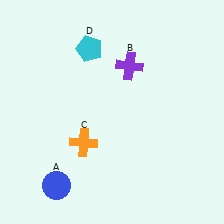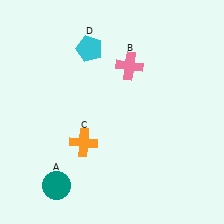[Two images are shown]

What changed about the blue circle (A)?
In Image 1, A is blue. In Image 2, it changed to teal.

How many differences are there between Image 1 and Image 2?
There are 2 differences between the two images.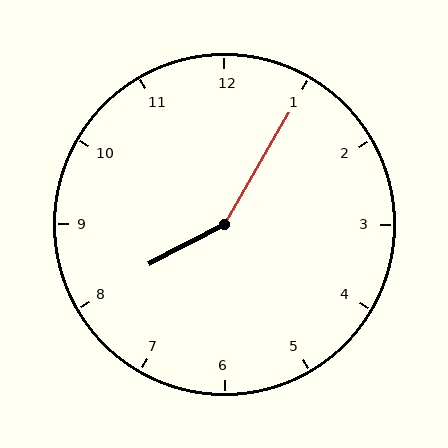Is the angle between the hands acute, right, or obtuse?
It is obtuse.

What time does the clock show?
8:05.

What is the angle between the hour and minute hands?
Approximately 148 degrees.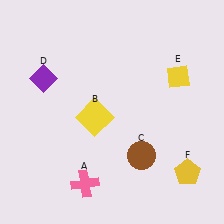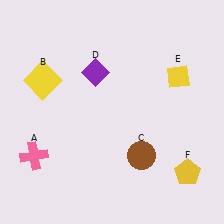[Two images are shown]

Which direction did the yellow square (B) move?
The yellow square (B) moved left.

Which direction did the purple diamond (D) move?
The purple diamond (D) moved right.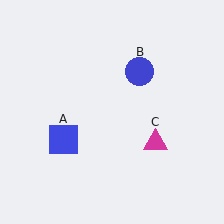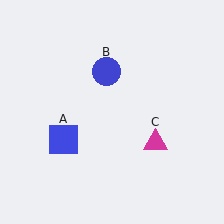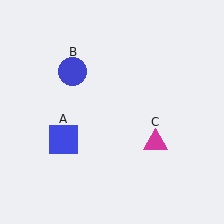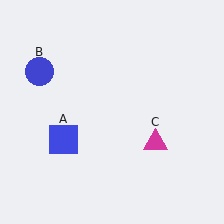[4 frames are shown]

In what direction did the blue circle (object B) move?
The blue circle (object B) moved left.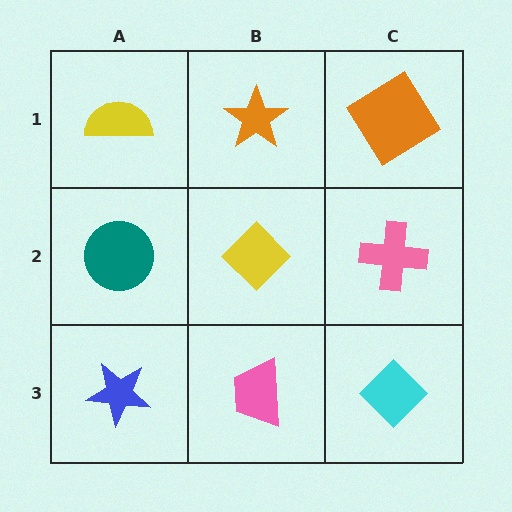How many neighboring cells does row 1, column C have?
2.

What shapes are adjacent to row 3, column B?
A yellow diamond (row 2, column B), a blue star (row 3, column A), a cyan diamond (row 3, column C).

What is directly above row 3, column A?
A teal circle.